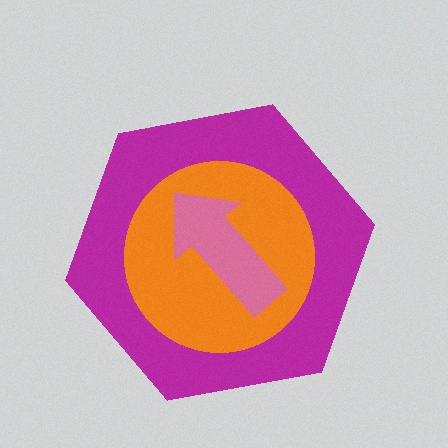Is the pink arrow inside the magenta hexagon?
Yes.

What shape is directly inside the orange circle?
The pink arrow.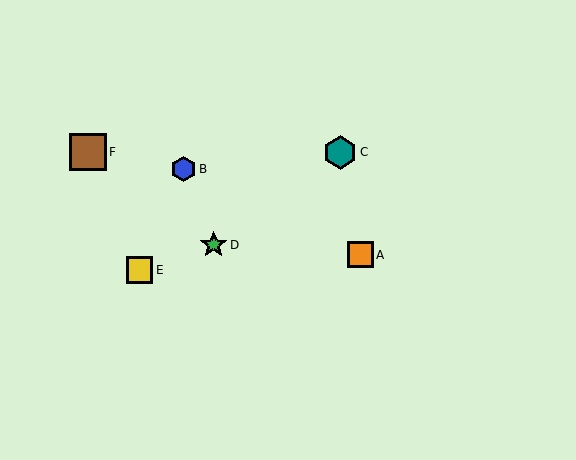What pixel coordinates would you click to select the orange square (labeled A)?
Click at (361, 255) to select the orange square A.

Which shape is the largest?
The brown square (labeled F) is the largest.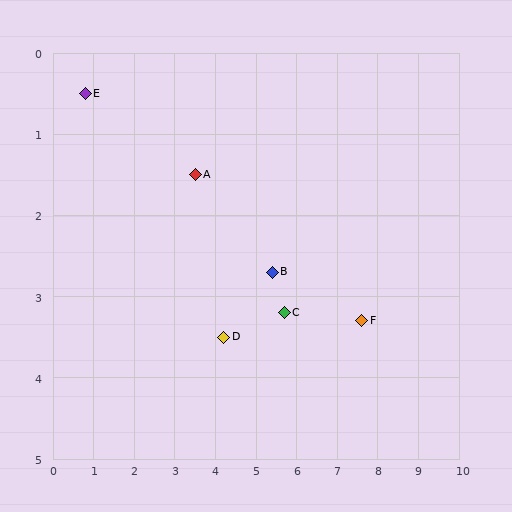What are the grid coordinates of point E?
Point E is at approximately (0.8, 0.5).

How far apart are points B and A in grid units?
Points B and A are about 2.2 grid units apart.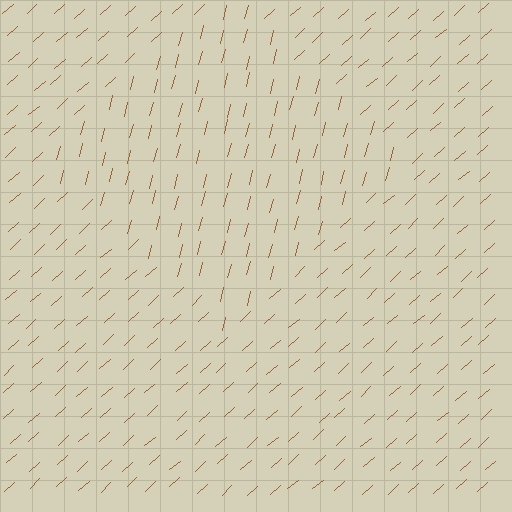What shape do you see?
I see a diamond.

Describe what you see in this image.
The image is filled with small brown line segments. A diamond region in the image has lines oriented differently from the surrounding lines, creating a visible texture boundary.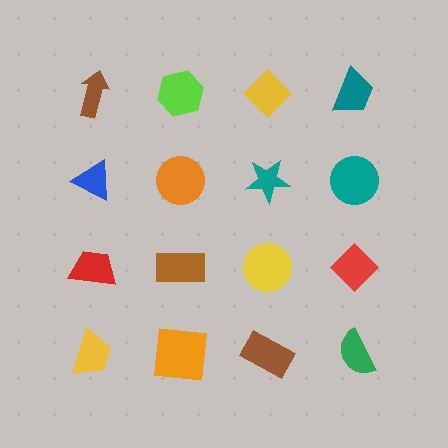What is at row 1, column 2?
A lime hexagon.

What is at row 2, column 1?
A blue triangle.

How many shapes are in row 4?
4 shapes.